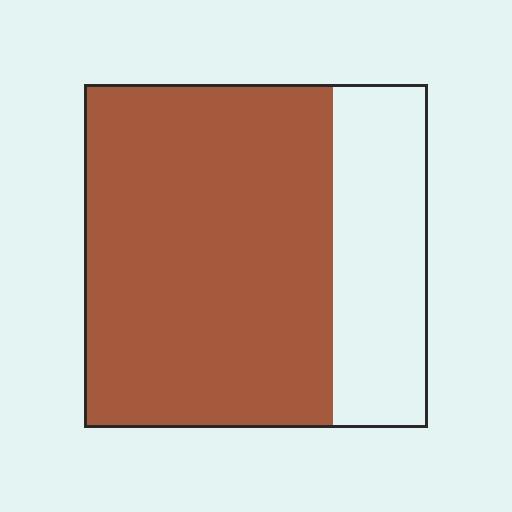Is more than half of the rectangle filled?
Yes.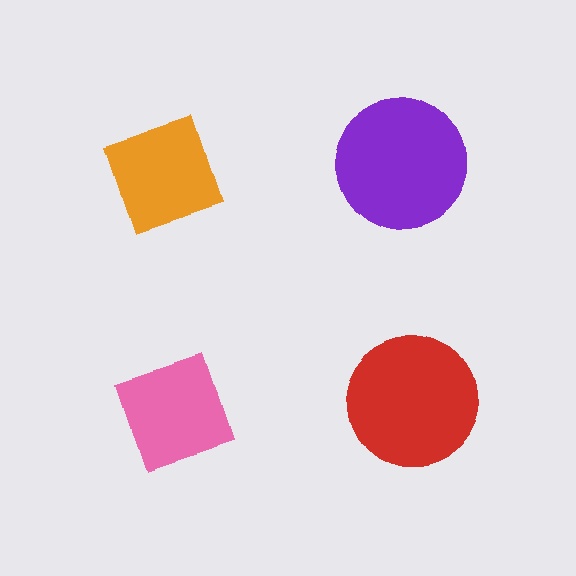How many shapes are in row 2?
2 shapes.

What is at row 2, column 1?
A pink diamond.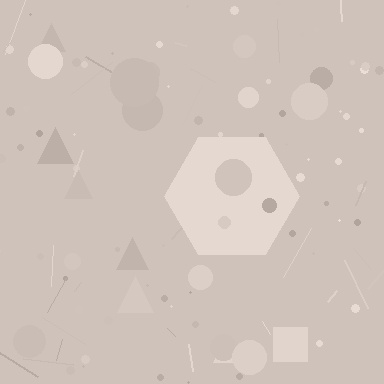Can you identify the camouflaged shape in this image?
The camouflaged shape is a hexagon.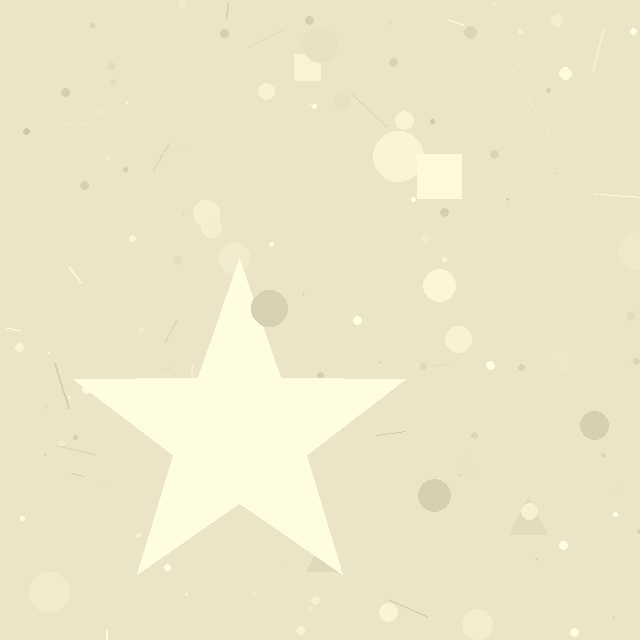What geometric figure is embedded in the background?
A star is embedded in the background.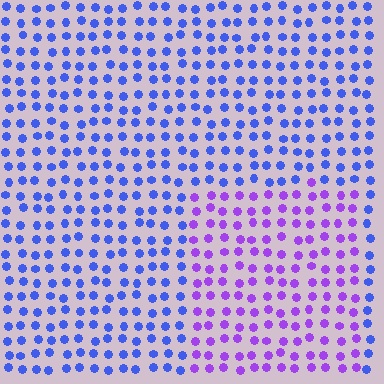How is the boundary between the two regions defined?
The boundary is defined purely by a slight shift in hue (about 44 degrees). Spacing, size, and orientation are identical on both sides.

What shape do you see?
I see a rectangle.